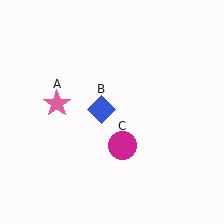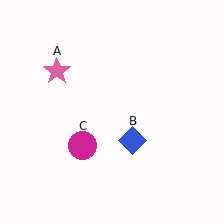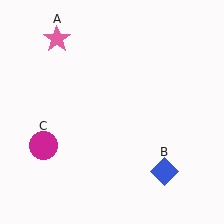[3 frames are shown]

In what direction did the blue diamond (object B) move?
The blue diamond (object B) moved down and to the right.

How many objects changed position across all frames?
3 objects changed position: pink star (object A), blue diamond (object B), magenta circle (object C).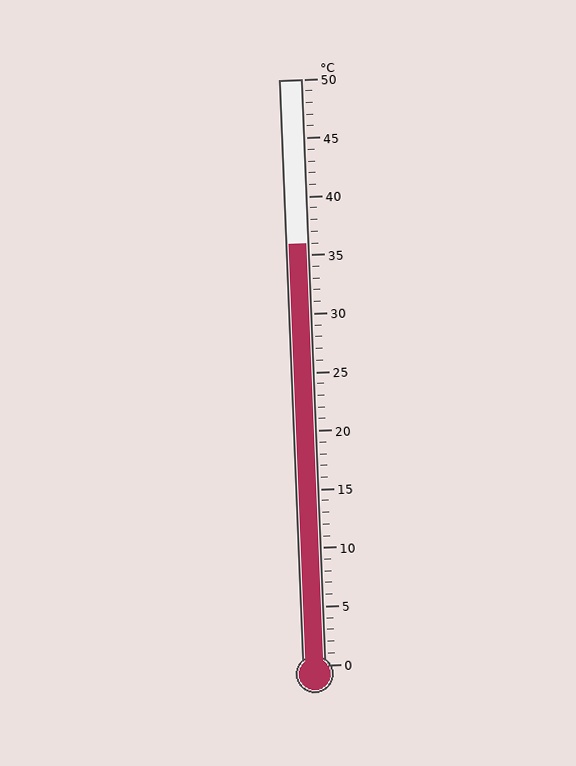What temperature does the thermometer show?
The thermometer shows approximately 36°C.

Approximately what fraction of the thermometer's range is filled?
The thermometer is filled to approximately 70% of its range.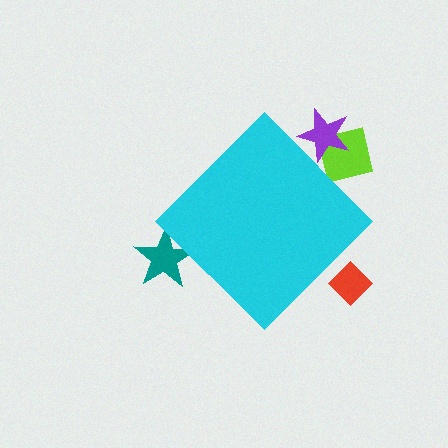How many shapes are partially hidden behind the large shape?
4 shapes are partially hidden.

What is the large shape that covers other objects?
A cyan diamond.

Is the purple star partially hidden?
Yes, the purple star is partially hidden behind the cyan diamond.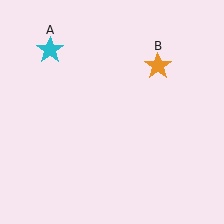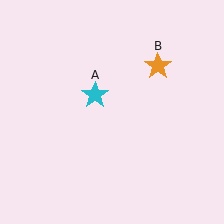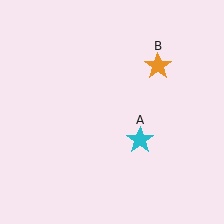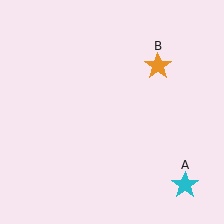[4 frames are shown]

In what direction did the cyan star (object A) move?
The cyan star (object A) moved down and to the right.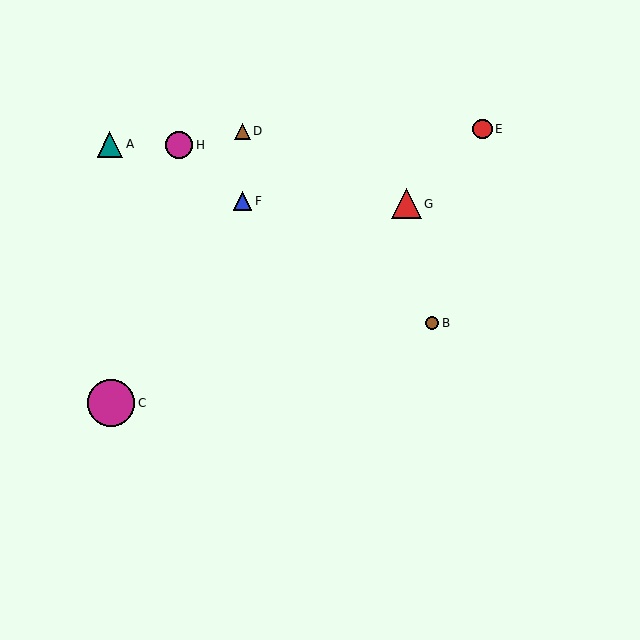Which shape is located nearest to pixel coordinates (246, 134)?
The brown triangle (labeled D) at (243, 131) is nearest to that location.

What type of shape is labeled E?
Shape E is a red circle.